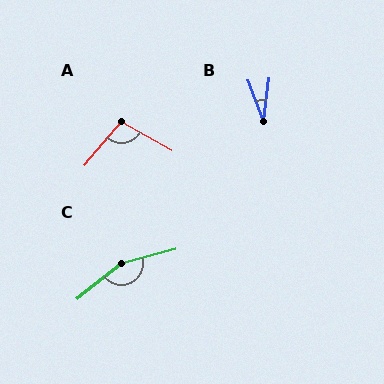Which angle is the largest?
C, at approximately 157 degrees.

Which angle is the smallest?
B, at approximately 28 degrees.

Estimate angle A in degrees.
Approximately 102 degrees.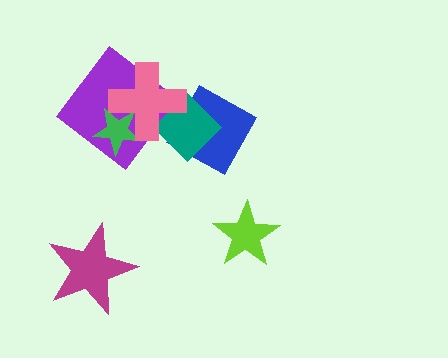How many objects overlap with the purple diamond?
2 objects overlap with the purple diamond.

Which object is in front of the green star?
The pink cross is in front of the green star.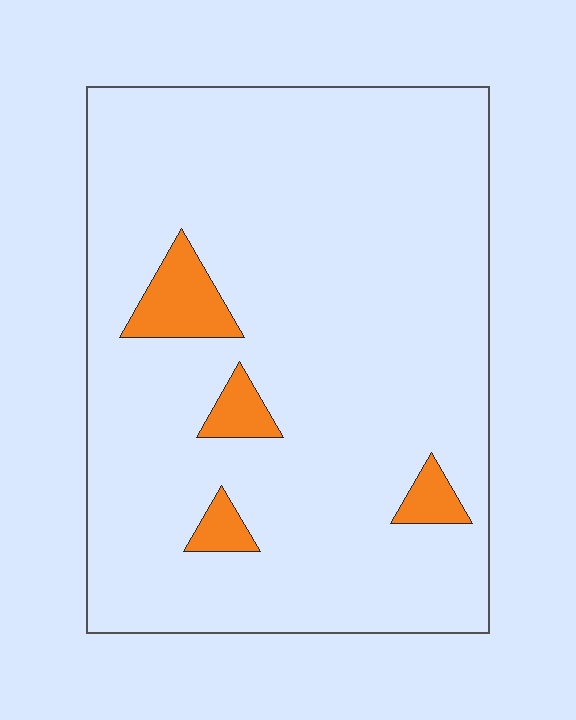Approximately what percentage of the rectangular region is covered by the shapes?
Approximately 5%.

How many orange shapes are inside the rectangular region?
4.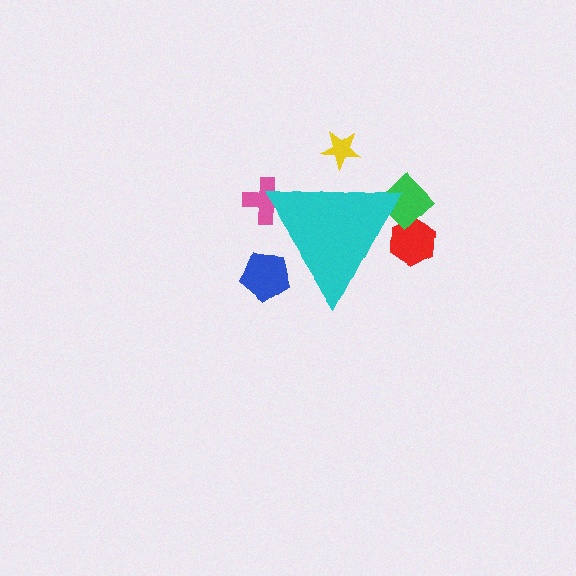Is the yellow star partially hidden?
Yes, the yellow star is partially hidden behind the cyan triangle.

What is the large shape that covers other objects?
A cyan triangle.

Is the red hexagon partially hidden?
Yes, the red hexagon is partially hidden behind the cyan triangle.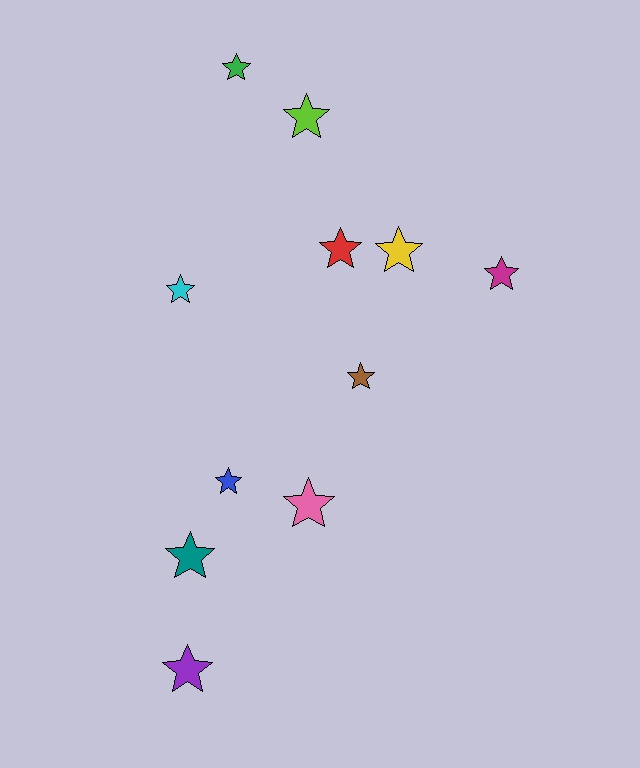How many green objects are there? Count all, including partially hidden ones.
There is 1 green object.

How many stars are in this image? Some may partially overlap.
There are 11 stars.